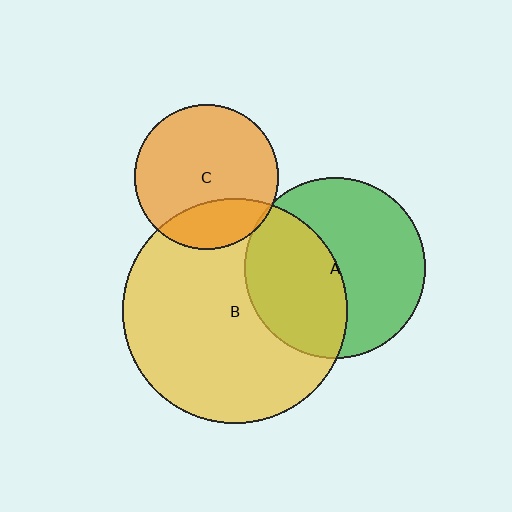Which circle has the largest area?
Circle B (yellow).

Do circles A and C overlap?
Yes.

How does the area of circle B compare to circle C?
Approximately 2.4 times.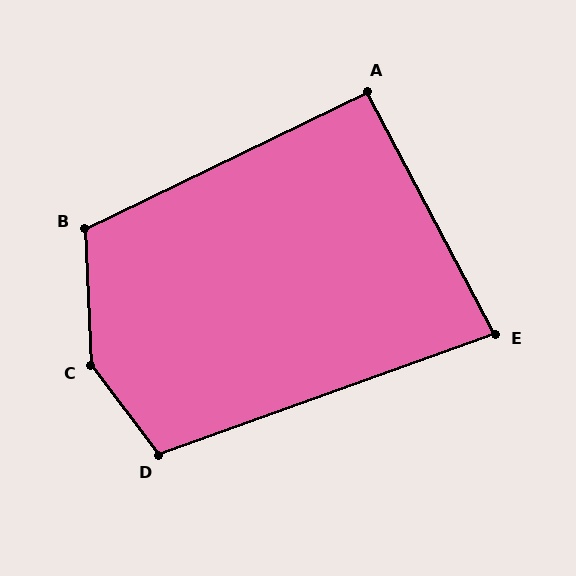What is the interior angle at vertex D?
Approximately 107 degrees (obtuse).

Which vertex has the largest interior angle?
C, at approximately 146 degrees.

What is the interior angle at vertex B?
Approximately 113 degrees (obtuse).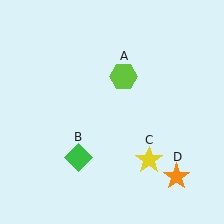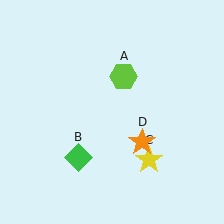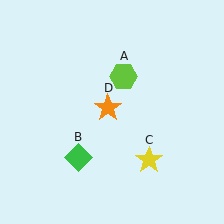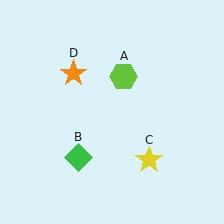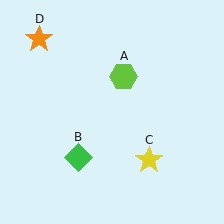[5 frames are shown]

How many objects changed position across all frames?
1 object changed position: orange star (object D).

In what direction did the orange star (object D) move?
The orange star (object D) moved up and to the left.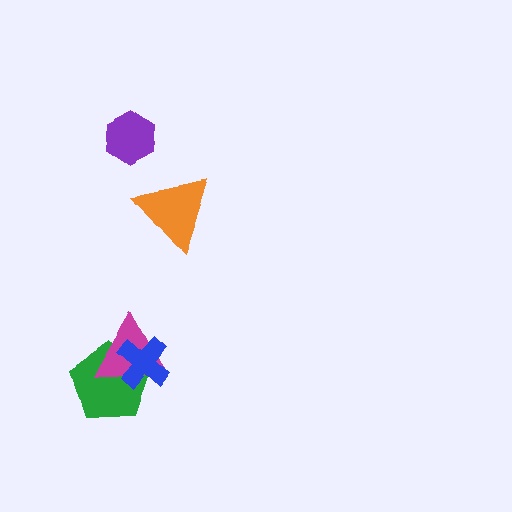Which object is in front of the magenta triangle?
The blue cross is in front of the magenta triangle.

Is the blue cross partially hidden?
No, no other shape covers it.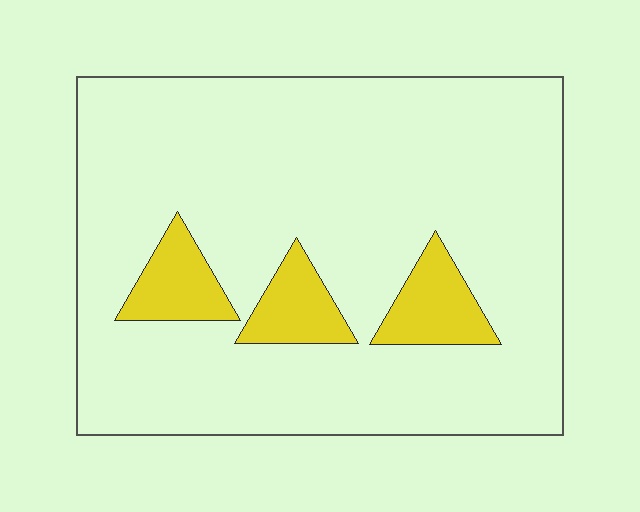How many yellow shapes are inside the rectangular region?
3.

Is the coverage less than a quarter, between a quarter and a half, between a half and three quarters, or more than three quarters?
Less than a quarter.